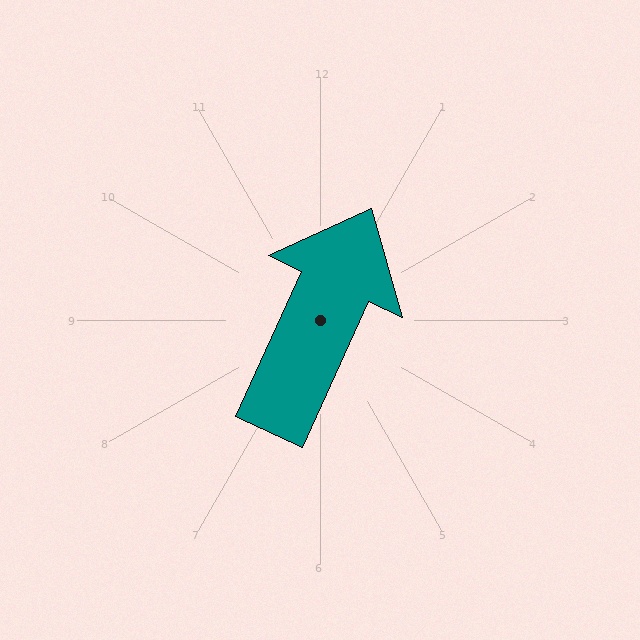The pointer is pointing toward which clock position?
Roughly 1 o'clock.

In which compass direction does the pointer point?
Northeast.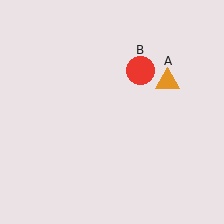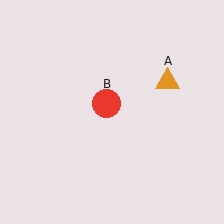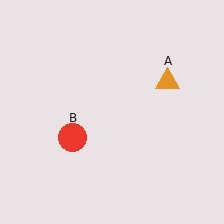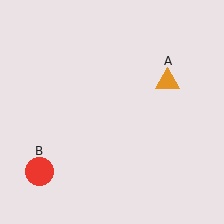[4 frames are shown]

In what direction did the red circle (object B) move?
The red circle (object B) moved down and to the left.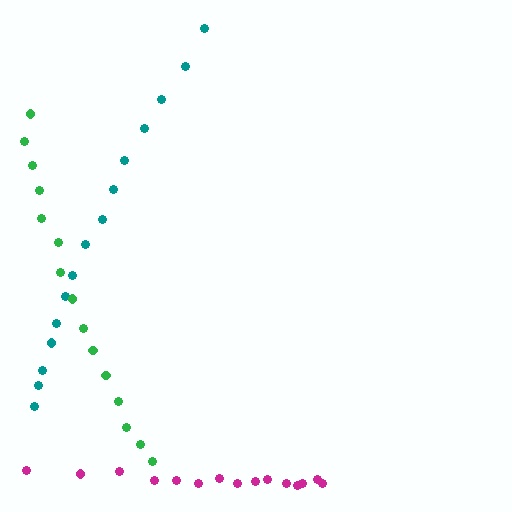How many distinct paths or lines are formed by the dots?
There are 3 distinct paths.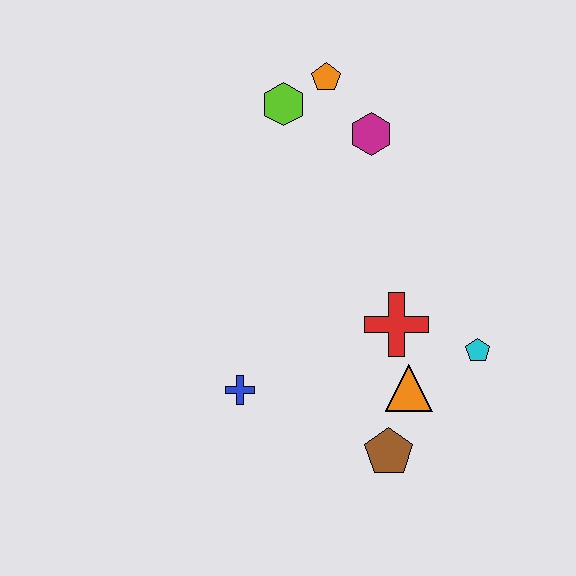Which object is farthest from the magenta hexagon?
The brown pentagon is farthest from the magenta hexagon.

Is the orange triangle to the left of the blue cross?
No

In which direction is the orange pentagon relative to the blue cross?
The orange pentagon is above the blue cross.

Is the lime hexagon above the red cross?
Yes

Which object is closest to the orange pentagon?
The lime hexagon is closest to the orange pentagon.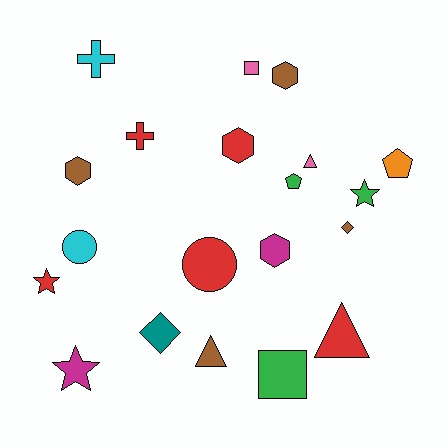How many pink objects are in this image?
There are 2 pink objects.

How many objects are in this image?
There are 20 objects.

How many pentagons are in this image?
There are 2 pentagons.